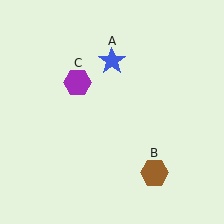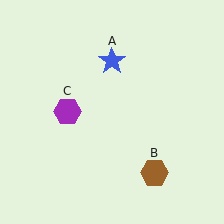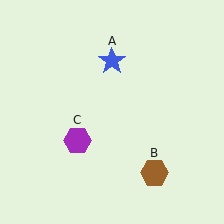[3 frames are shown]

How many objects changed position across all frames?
1 object changed position: purple hexagon (object C).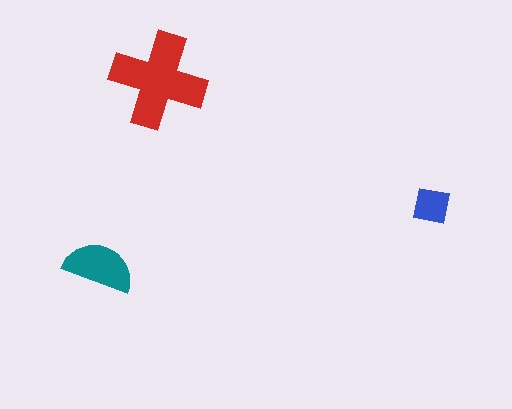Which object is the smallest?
The blue square.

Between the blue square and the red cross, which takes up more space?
The red cross.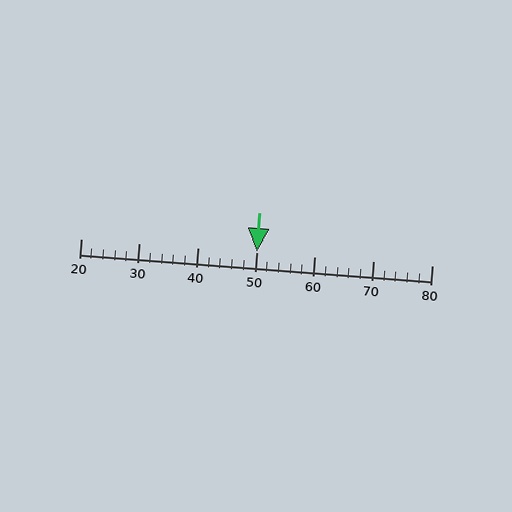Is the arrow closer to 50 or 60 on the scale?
The arrow is closer to 50.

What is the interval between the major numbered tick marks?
The major tick marks are spaced 10 units apart.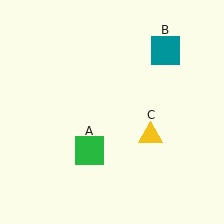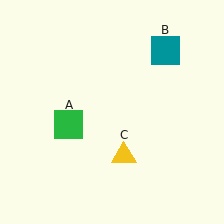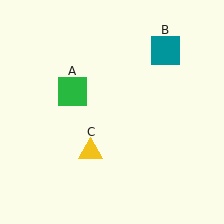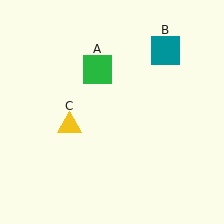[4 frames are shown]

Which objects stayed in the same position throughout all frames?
Teal square (object B) remained stationary.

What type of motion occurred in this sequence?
The green square (object A), yellow triangle (object C) rotated clockwise around the center of the scene.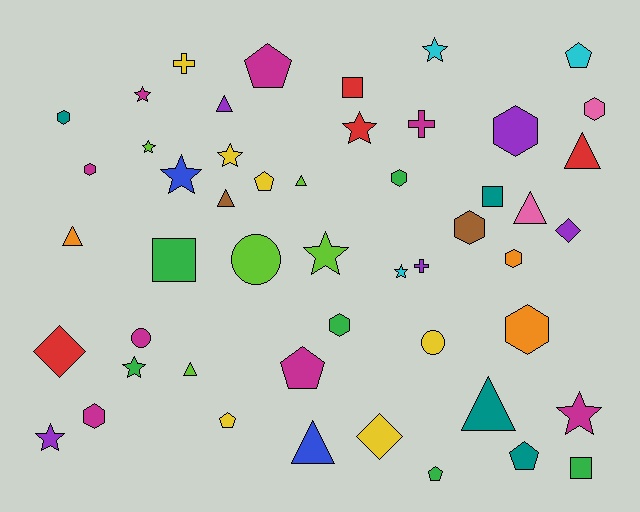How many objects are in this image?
There are 50 objects.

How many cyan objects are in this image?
There are 3 cyan objects.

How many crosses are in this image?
There are 3 crosses.